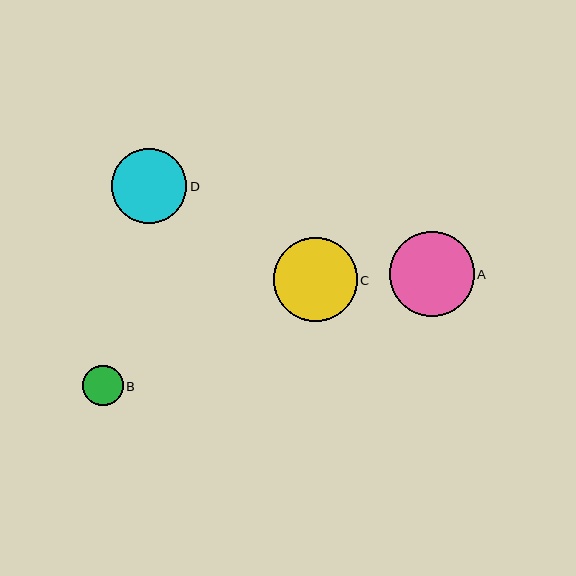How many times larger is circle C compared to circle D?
Circle C is approximately 1.1 times the size of circle D.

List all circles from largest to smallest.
From largest to smallest: A, C, D, B.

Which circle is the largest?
Circle A is the largest with a size of approximately 85 pixels.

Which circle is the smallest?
Circle B is the smallest with a size of approximately 41 pixels.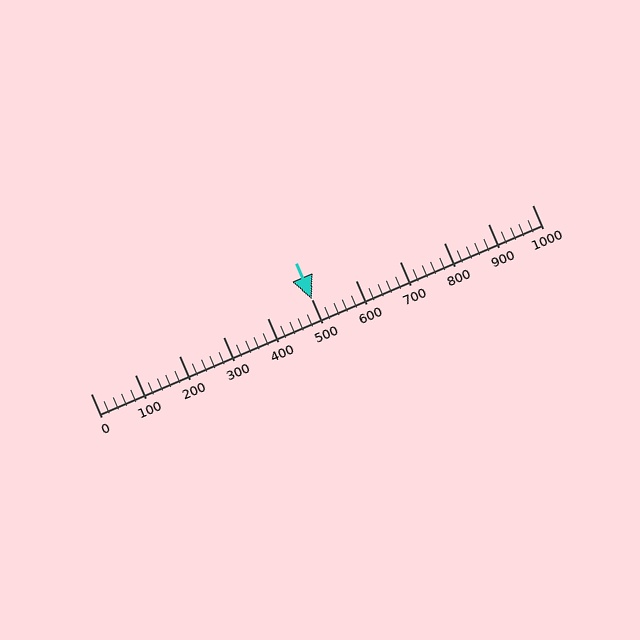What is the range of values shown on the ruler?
The ruler shows values from 0 to 1000.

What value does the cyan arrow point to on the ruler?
The cyan arrow points to approximately 500.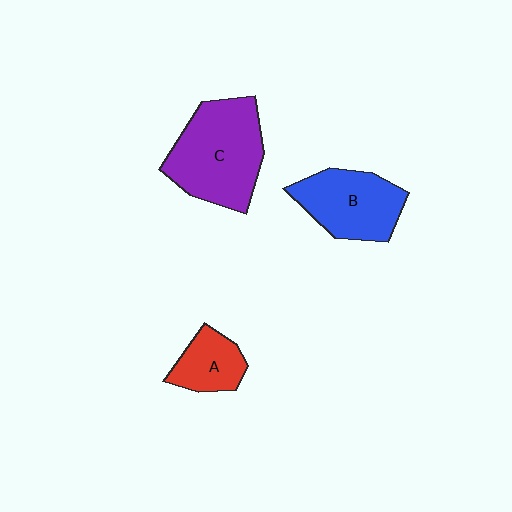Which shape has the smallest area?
Shape A (red).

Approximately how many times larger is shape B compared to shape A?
Approximately 1.7 times.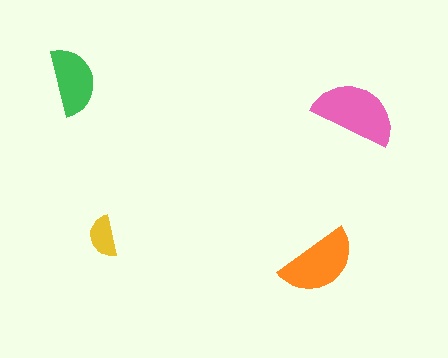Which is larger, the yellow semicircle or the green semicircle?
The green one.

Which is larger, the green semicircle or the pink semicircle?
The pink one.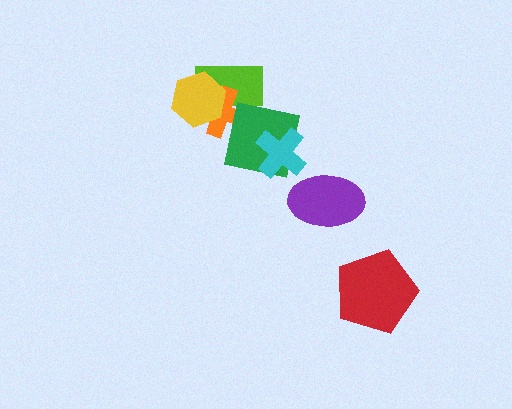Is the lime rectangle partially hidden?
Yes, it is partially covered by another shape.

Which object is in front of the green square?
The cyan cross is in front of the green square.